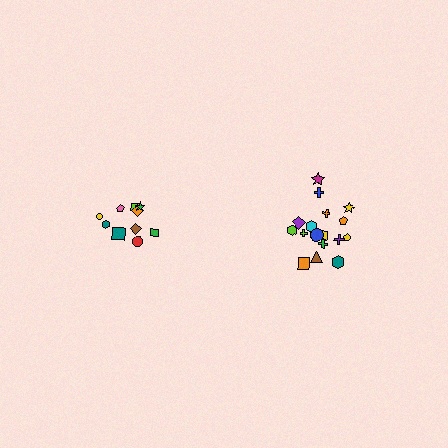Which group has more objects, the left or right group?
The right group.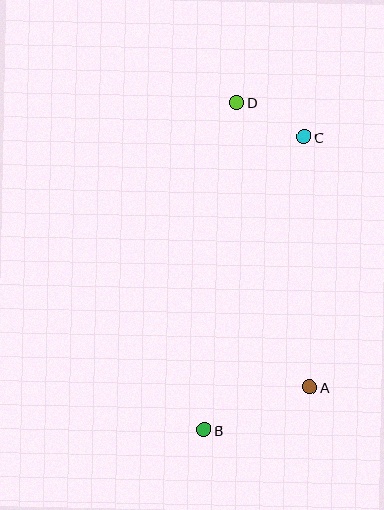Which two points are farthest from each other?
Points B and D are farthest from each other.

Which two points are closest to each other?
Points C and D are closest to each other.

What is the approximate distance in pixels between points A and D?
The distance between A and D is approximately 294 pixels.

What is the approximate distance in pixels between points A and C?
The distance between A and C is approximately 251 pixels.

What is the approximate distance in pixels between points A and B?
The distance between A and B is approximately 114 pixels.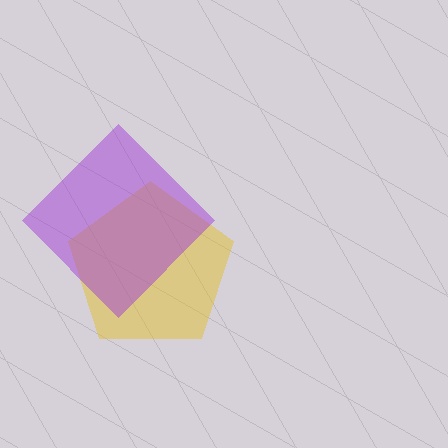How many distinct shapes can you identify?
There are 2 distinct shapes: a yellow pentagon, a purple diamond.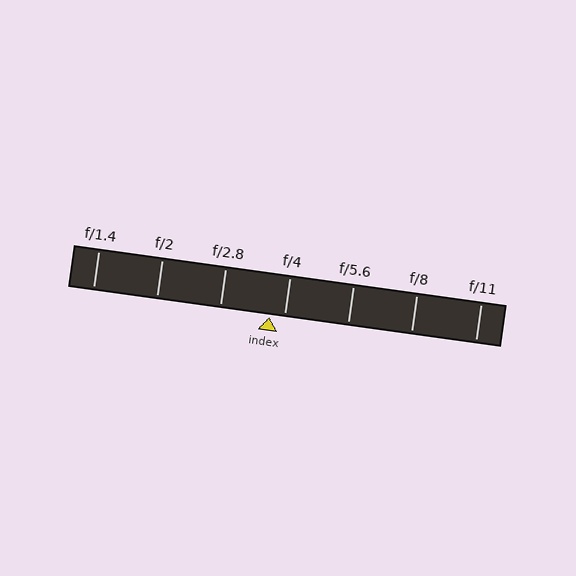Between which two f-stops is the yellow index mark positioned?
The index mark is between f/2.8 and f/4.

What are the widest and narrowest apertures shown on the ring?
The widest aperture shown is f/1.4 and the narrowest is f/11.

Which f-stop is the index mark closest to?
The index mark is closest to f/4.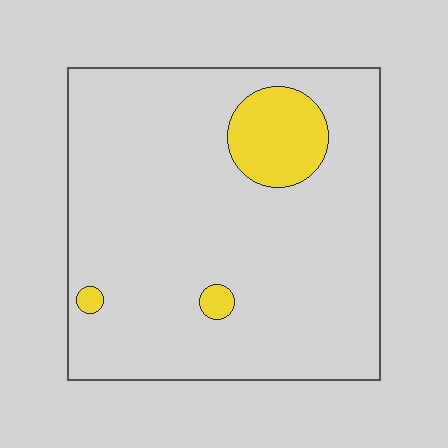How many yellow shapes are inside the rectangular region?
3.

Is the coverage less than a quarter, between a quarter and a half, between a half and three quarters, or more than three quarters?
Less than a quarter.